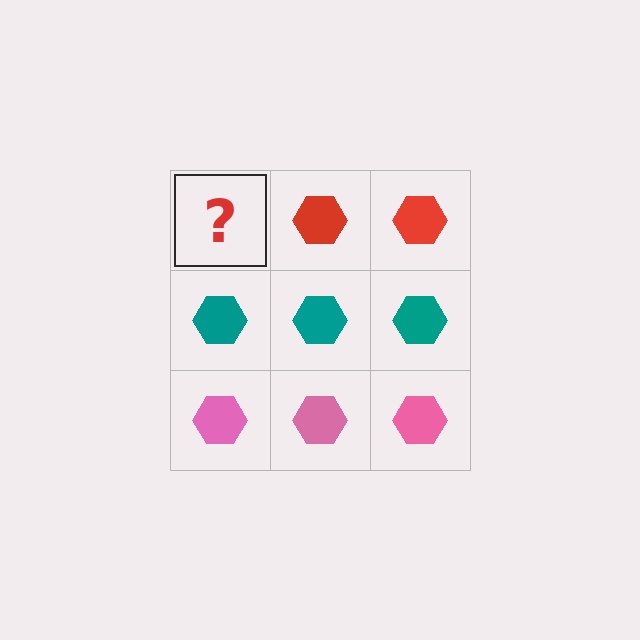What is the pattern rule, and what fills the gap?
The rule is that each row has a consistent color. The gap should be filled with a red hexagon.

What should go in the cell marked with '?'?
The missing cell should contain a red hexagon.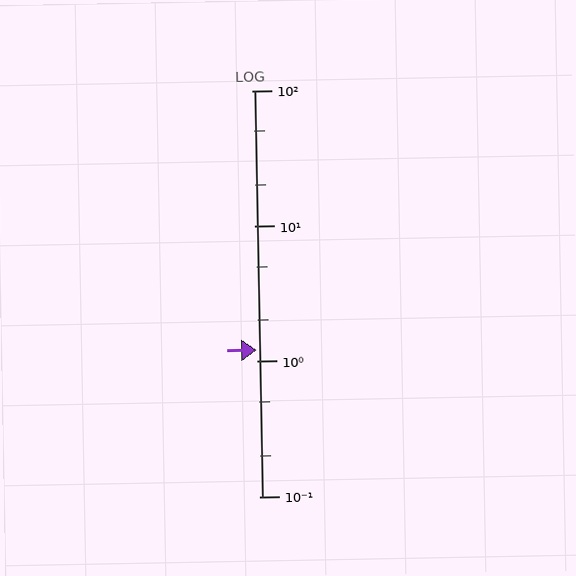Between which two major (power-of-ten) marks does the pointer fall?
The pointer is between 1 and 10.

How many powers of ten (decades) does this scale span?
The scale spans 3 decades, from 0.1 to 100.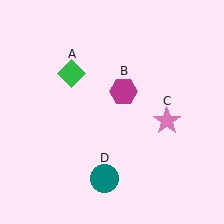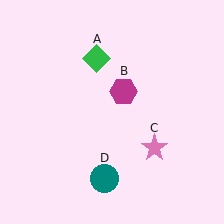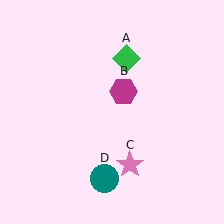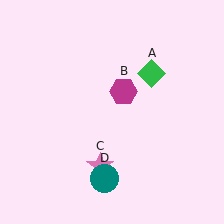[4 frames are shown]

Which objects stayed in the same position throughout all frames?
Magenta hexagon (object B) and teal circle (object D) remained stationary.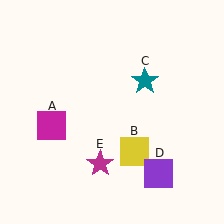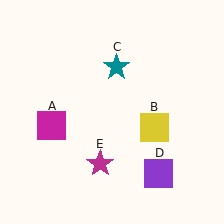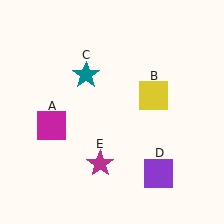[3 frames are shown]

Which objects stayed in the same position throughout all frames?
Magenta square (object A) and purple square (object D) and magenta star (object E) remained stationary.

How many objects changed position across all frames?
2 objects changed position: yellow square (object B), teal star (object C).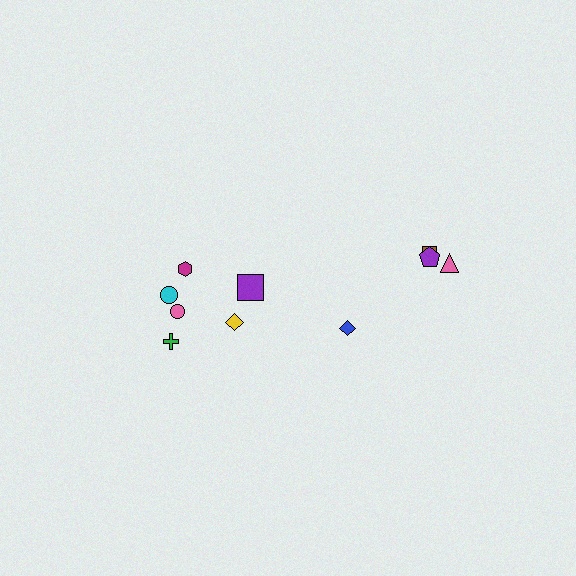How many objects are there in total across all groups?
There are 10 objects.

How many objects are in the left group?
There are 6 objects.